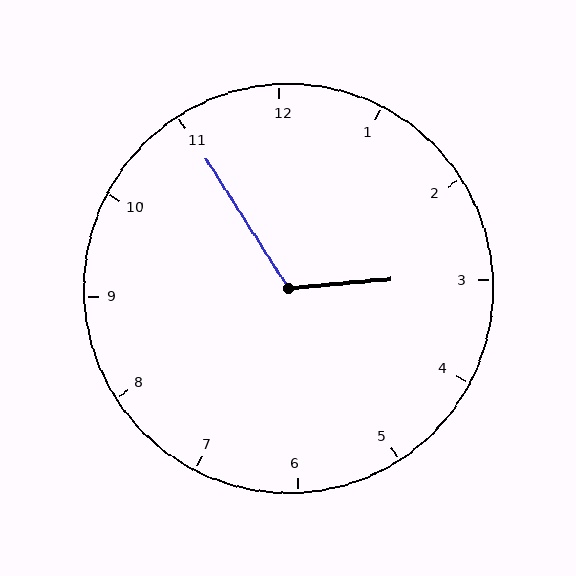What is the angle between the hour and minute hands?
Approximately 118 degrees.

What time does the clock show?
2:55.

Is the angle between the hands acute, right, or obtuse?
It is obtuse.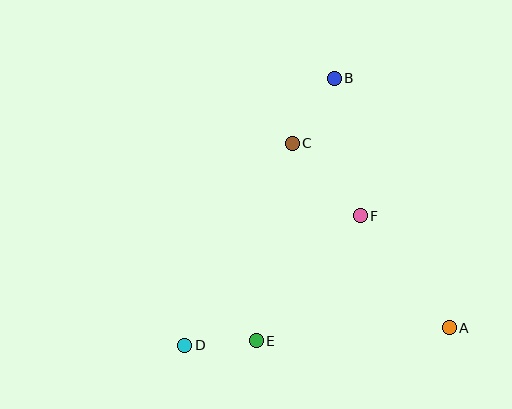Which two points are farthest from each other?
Points B and D are farthest from each other.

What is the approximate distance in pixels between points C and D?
The distance between C and D is approximately 229 pixels.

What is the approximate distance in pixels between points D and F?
The distance between D and F is approximately 219 pixels.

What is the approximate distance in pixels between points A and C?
The distance between A and C is approximately 242 pixels.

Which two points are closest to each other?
Points D and E are closest to each other.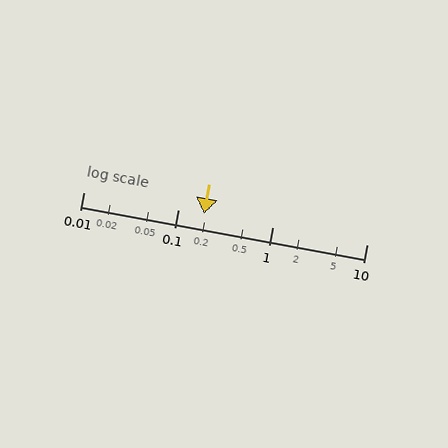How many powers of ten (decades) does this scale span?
The scale spans 3 decades, from 0.01 to 10.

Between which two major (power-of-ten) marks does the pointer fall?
The pointer is between 0.1 and 1.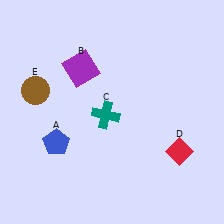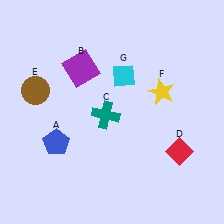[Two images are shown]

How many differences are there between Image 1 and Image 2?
There are 2 differences between the two images.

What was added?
A yellow star (F), a cyan diamond (G) were added in Image 2.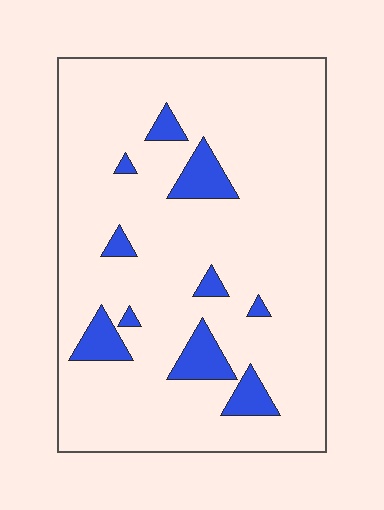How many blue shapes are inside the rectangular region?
10.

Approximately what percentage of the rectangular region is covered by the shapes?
Approximately 10%.